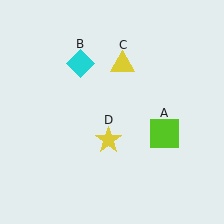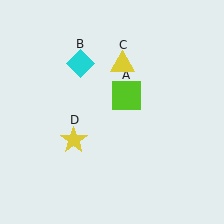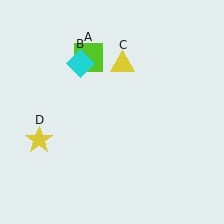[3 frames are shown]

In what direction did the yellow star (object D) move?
The yellow star (object D) moved left.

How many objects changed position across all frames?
2 objects changed position: lime square (object A), yellow star (object D).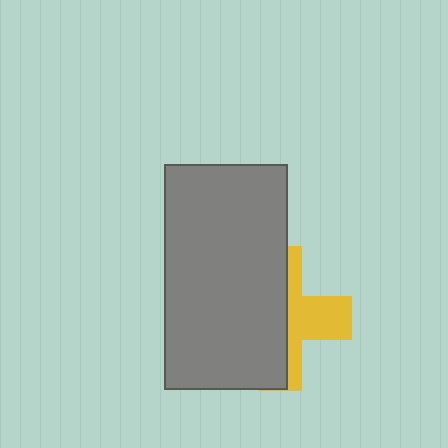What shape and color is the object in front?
The object in front is a gray rectangle.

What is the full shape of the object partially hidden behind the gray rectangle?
The partially hidden object is a yellow cross.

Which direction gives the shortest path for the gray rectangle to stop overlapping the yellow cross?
Moving left gives the shortest separation.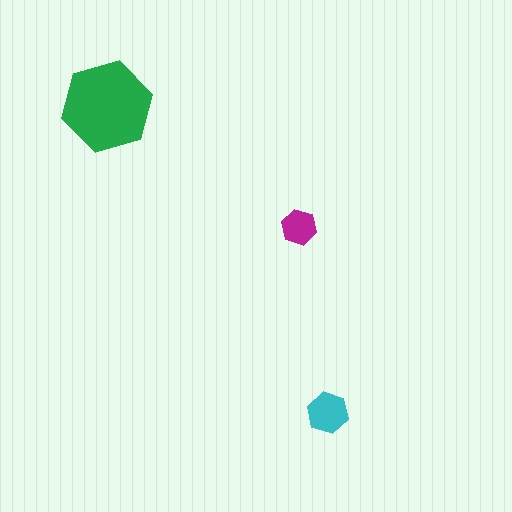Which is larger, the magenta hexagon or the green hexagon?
The green one.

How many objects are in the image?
There are 3 objects in the image.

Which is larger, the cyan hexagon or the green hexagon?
The green one.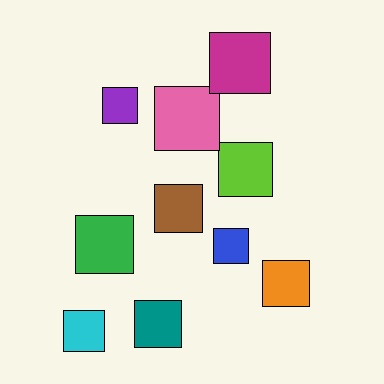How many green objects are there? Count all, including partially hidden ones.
There is 1 green object.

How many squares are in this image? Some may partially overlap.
There are 10 squares.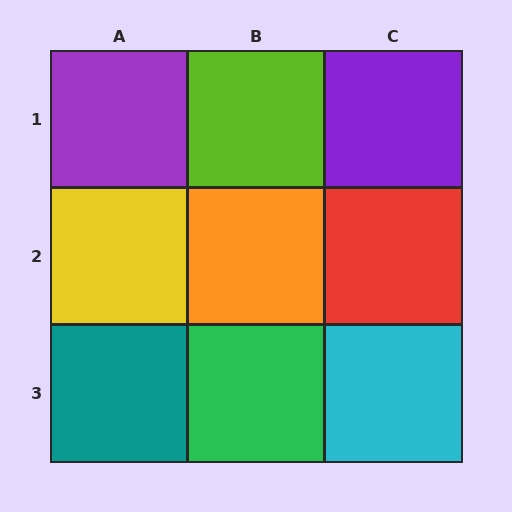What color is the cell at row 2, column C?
Red.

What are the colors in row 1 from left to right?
Purple, lime, purple.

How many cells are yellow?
1 cell is yellow.